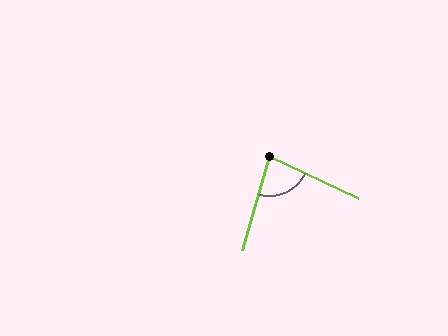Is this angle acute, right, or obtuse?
It is acute.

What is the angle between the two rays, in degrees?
Approximately 81 degrees.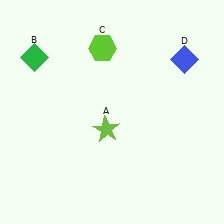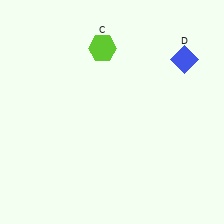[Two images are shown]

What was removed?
The lime star (A), the green diamond (B) were removed in Image 2.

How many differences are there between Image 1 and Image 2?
There are 2 differences between the two images.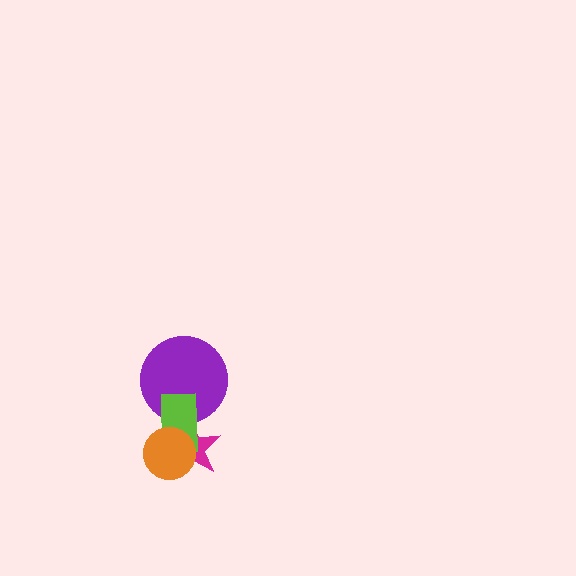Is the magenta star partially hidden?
Yes, it is partially covered by another shape.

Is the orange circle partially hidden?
No, no other shape covers it.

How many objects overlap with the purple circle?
1 object overlaps with the purple circle.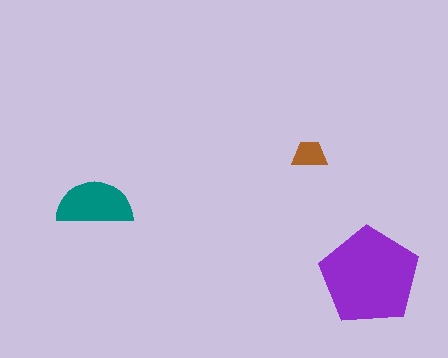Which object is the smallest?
The brown trapezoid.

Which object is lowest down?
The purple pentagon is bottommost.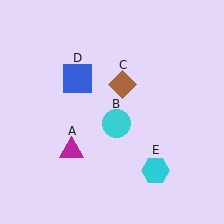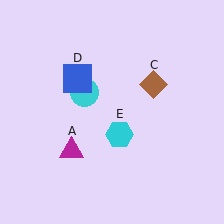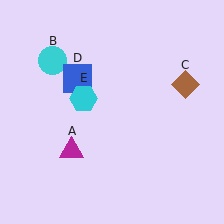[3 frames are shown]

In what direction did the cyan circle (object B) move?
The cyan circle (object B) moved up and to the left.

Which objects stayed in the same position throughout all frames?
Magenta triangle (object A) and blue square (object D) remained stationary.